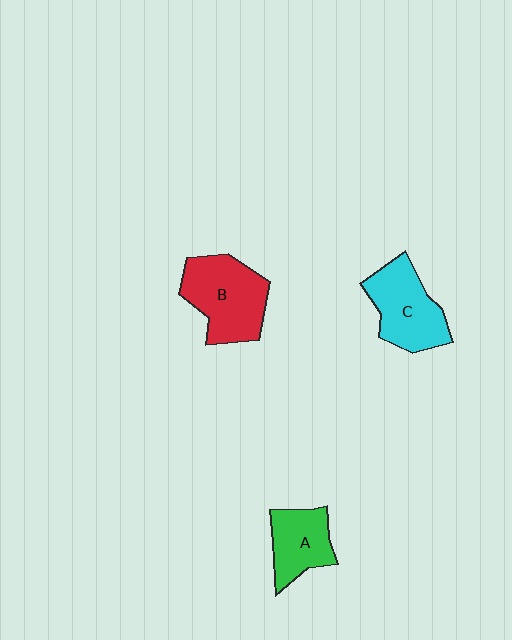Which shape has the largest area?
Shape B (red).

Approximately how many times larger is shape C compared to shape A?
Approximately 1.3 times.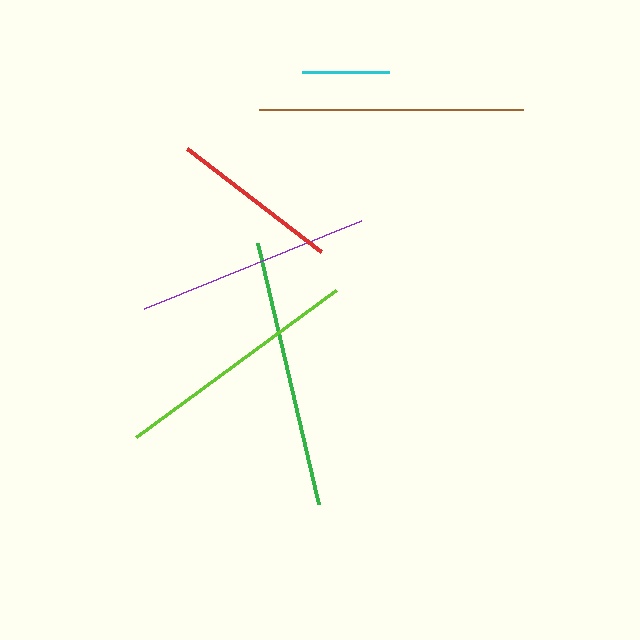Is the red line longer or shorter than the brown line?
The brown line is longer than the red line.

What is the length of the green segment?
The green segment is approximately 268 pixels long.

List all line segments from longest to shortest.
From longest to shortest: green, brown, lime, purple, red, cyan.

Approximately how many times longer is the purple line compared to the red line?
The purple line is approximately 1.4 times the length of the red line.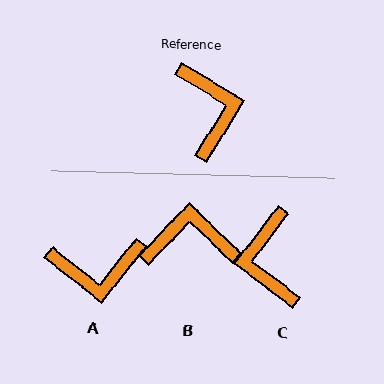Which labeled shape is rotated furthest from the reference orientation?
C, about 175 degrees away.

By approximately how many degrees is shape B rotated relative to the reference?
Approximately 78 degrees counter-clockwise.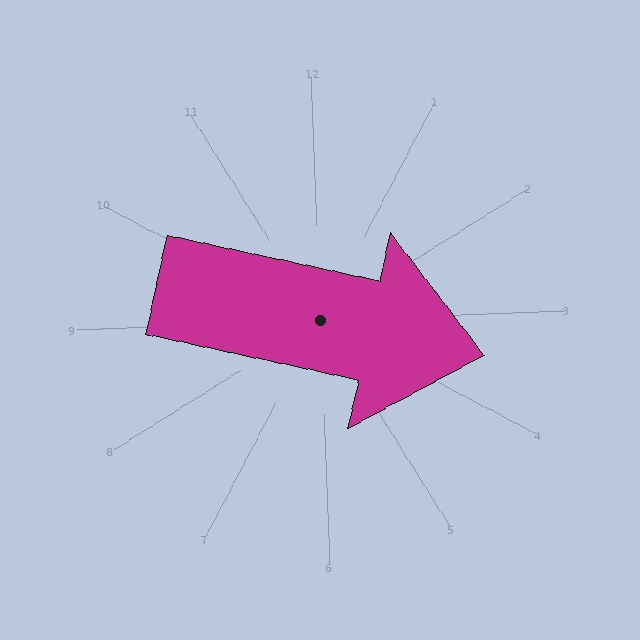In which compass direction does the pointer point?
East.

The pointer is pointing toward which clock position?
Roughly 3 o'clock.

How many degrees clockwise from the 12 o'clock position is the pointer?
Approximately 104 degrees.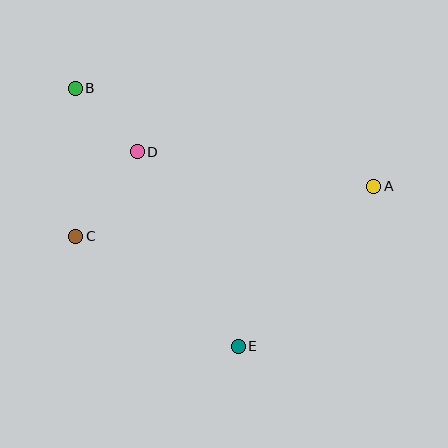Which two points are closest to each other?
Points B and D are closest to each other.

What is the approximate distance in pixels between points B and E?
The distance between B and E is approximately 305 pixels.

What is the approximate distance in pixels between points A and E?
The distance between A and E is approximately 209 pixels.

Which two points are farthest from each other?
Points A and B are farthest from each other.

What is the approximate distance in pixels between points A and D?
The distance between A and D is approximately 239 pixels.